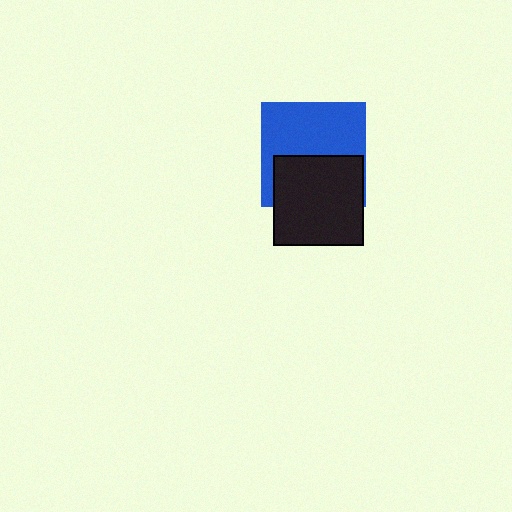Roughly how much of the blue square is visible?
About half of it is visible (roughly 58%).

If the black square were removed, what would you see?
You would see the complete blue square.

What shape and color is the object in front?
The object in front is a black square.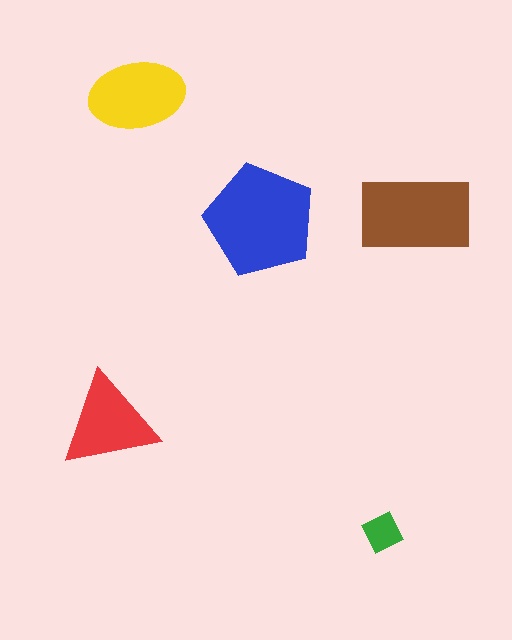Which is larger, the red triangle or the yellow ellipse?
The yellow ellipse.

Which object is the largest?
The blue pentagon.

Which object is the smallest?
The green square.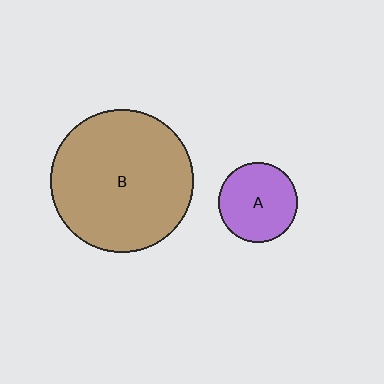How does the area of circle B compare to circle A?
Approximately 3.3 times.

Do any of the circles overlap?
No, none of the circles overlap.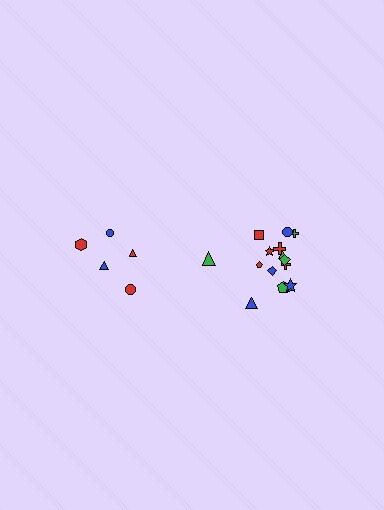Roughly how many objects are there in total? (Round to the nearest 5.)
Roughly 20 objects in total.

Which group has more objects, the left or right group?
The right group.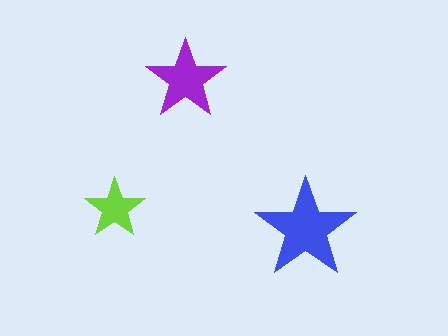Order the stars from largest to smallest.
the blue one, the purple one, the lime one.